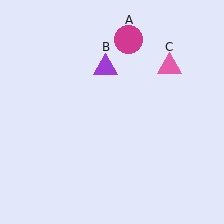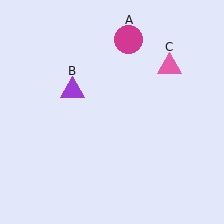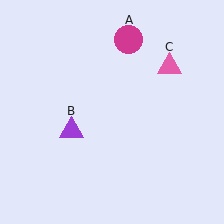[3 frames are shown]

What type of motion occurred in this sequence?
The purple triangle (object B) rotated counterclockwise around the center of the scene.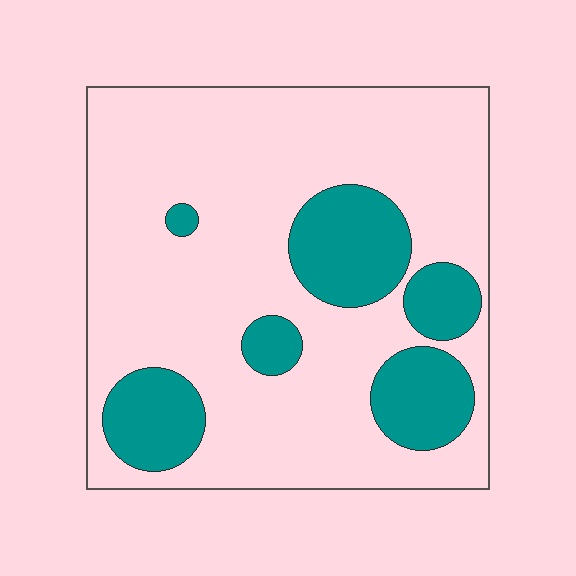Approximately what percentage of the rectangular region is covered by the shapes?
Approximately 25%.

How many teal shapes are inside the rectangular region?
6.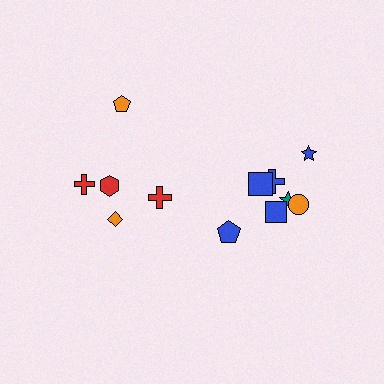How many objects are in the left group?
There are 5 objects.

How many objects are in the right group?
There are 7 objects.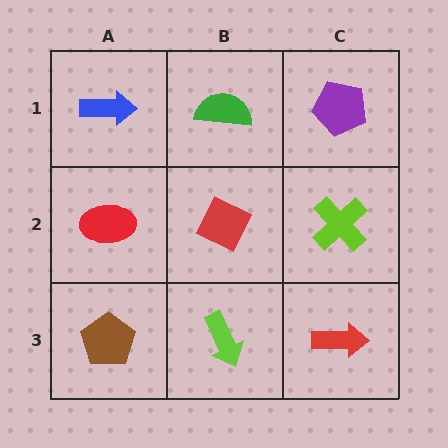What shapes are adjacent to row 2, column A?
A blue arrow (row 1, column A), a brown pentagon (row 3, column A), a red diamond (row 2, column B).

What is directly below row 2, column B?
A lime arrow.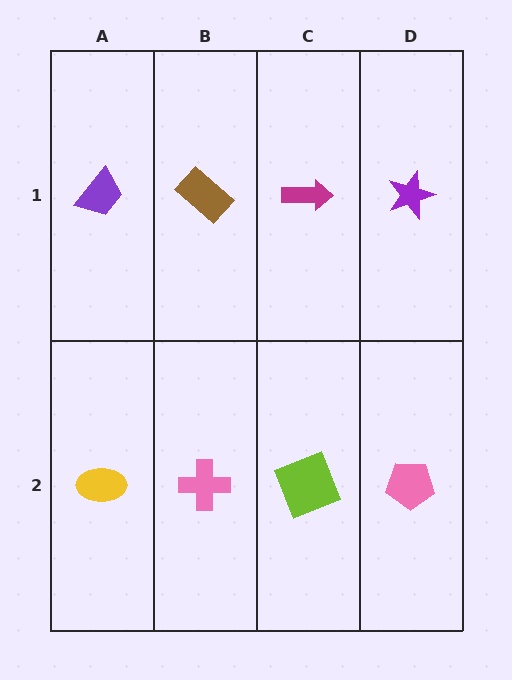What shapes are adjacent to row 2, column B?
A brown rectangle (row 1, column B), a yellow ellipse (row 2, column A), a lime square (row 2, column C).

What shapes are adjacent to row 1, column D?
A pink pentagon (row 2, column D), a magenta arrow (row 1, column C).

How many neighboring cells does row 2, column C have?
3.